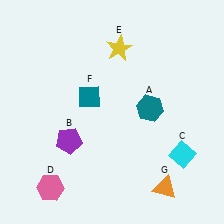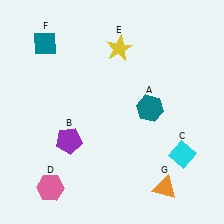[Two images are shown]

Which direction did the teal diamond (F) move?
The teal diamond (F) moved up.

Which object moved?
The teal diamond (F) moved up.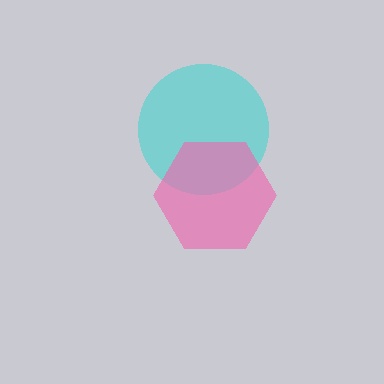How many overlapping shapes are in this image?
There are 2 overlapping shapes in the image.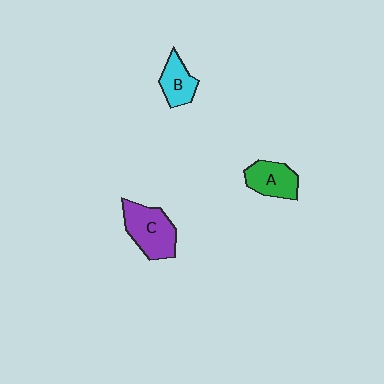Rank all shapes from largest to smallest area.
From largest to smallest: C (purple), A (green), B (cyan).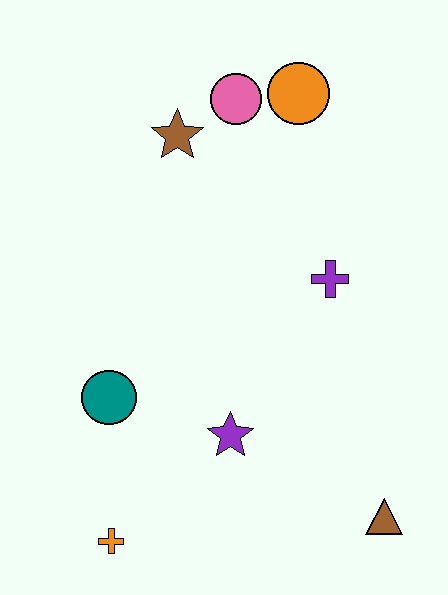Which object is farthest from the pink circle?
The orange cross is farthest from the pink circle.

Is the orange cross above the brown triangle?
No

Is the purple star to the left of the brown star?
No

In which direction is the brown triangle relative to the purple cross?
The brown triangle is below the purple cross.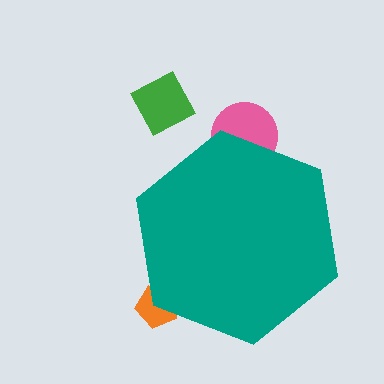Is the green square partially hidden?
No, the green square is fully visible.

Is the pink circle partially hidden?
Yes, the pink circle is partially hidden behind the teal hexagon.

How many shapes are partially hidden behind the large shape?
2 shapes are partially hidden.